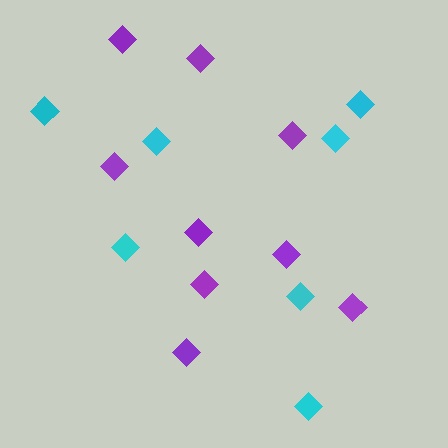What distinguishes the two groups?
There are 2 groups: one group of purple diamonds (9) and one group of cyan diamonds (7).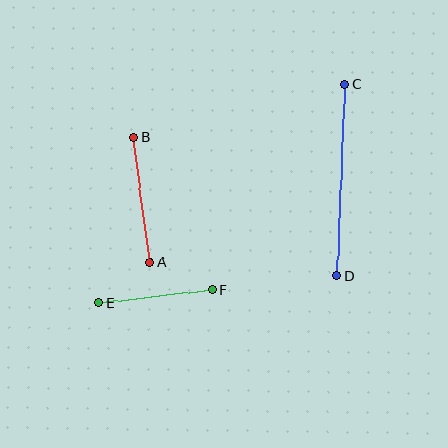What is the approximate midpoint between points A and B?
The midpoint is at approximately (142, 200) pixels.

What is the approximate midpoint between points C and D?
The midpoint is at approximately (341, 180) pixels.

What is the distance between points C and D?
The distance is approximately 192 pixels.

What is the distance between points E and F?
The distance is approximately 114 pixels.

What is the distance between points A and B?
The distance is approximately 126 pixels.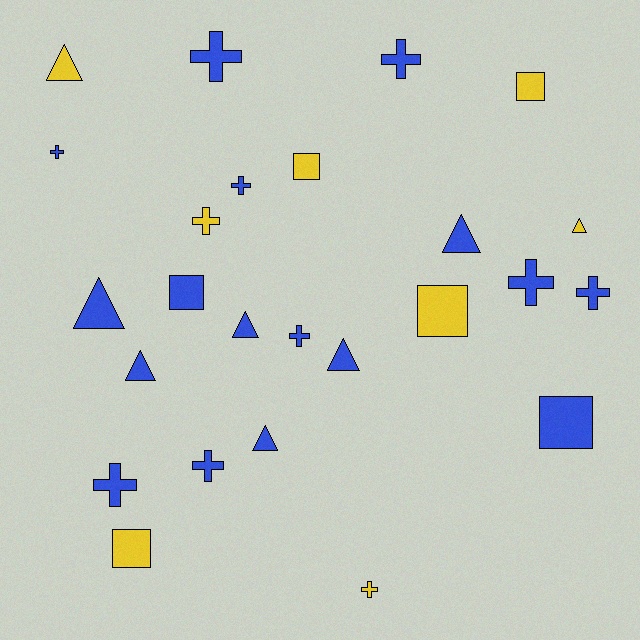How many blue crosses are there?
There are 9 blue crosses.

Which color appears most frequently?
Blue, with 17 objects.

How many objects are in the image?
There are 25 objects.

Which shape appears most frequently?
Cross, with 11 objects.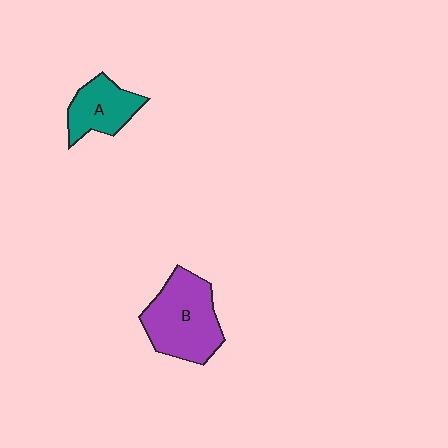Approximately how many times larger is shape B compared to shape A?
Approximately 1.6 times.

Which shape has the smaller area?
Shape A (teal).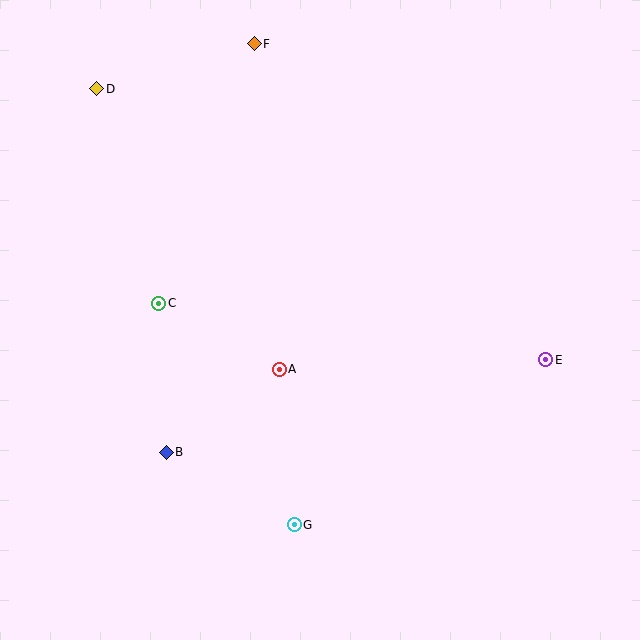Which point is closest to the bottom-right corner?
Point E is closest to the bottom-right corner.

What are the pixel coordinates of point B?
Point B is at (166, 452).